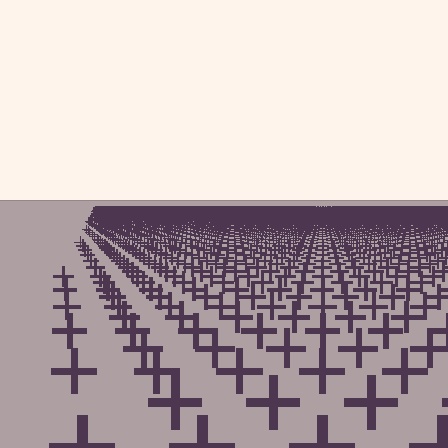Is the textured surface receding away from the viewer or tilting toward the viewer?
The surface is receding away from the viewer. Texture elements get smaller and denser toward the top.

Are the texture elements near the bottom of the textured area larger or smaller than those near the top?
Larger. Near the bottom, elements are closer to the viewer and appear at a bigger on-screen size.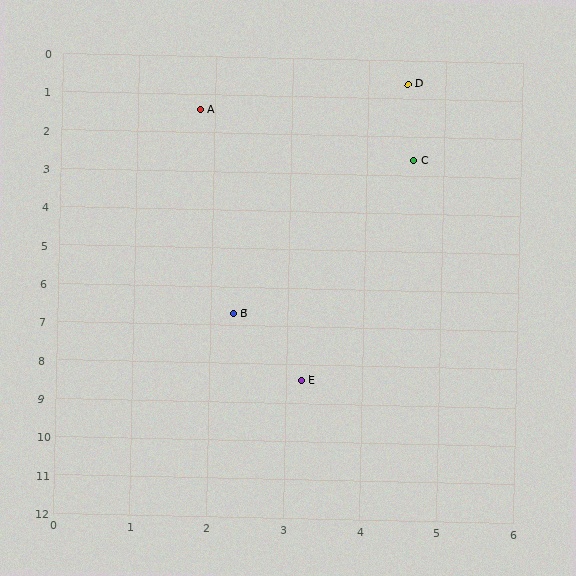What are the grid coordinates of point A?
Point A is at approximately (1.8, 1.4).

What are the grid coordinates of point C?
Point C is at approximately (4.6, 2.6).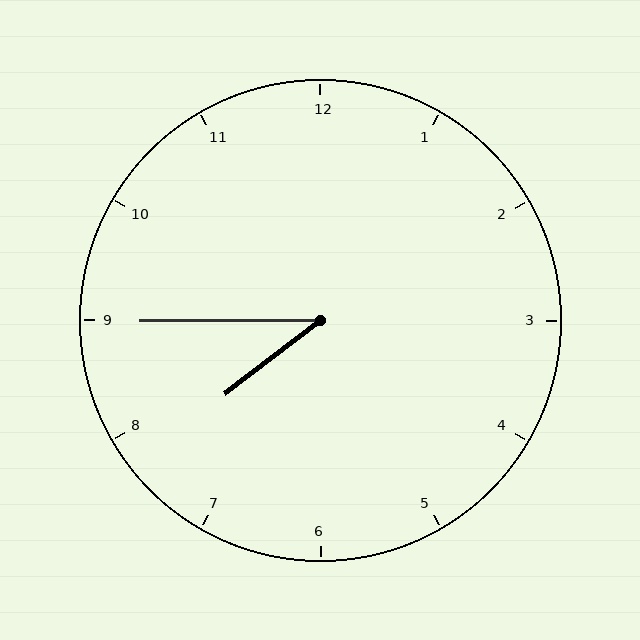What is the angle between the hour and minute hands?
Approximately 38 degrees.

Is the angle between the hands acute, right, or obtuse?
It is acute.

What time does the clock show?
7:45.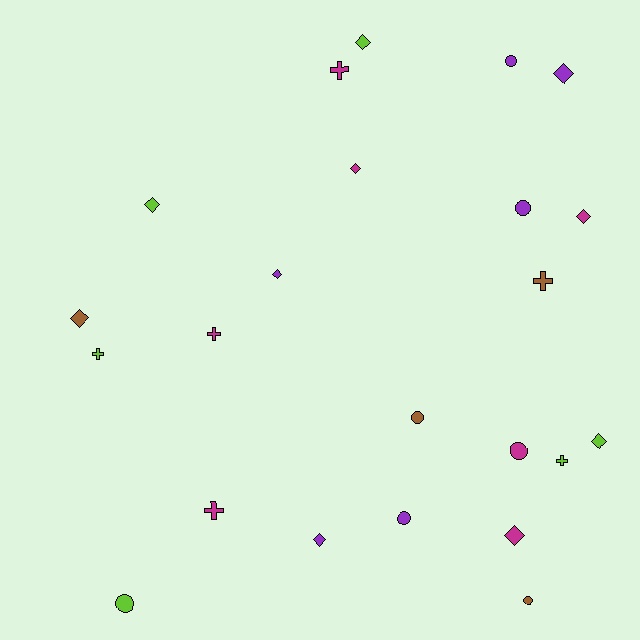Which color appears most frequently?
Magenta, with 7 objects.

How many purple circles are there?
There are 3 purple circles.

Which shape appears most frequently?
Diamond, with 10 objects.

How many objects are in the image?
There are 23 objects.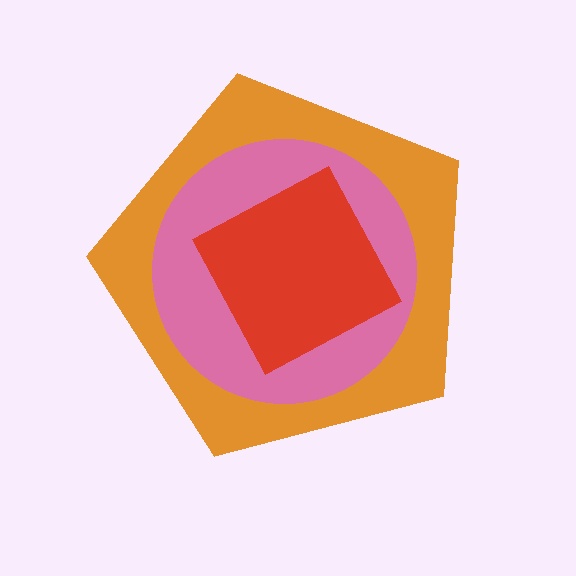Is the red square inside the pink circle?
Yes.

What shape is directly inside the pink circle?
The red square.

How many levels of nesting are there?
3.